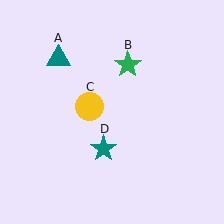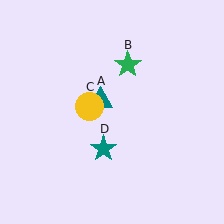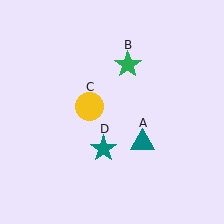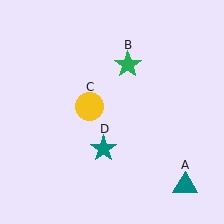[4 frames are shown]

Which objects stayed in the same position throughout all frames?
Green star (object B) and yellow circle (object C) and teal star (object D) remained stationary.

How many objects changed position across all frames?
1 object changed position: teal triangle (object A).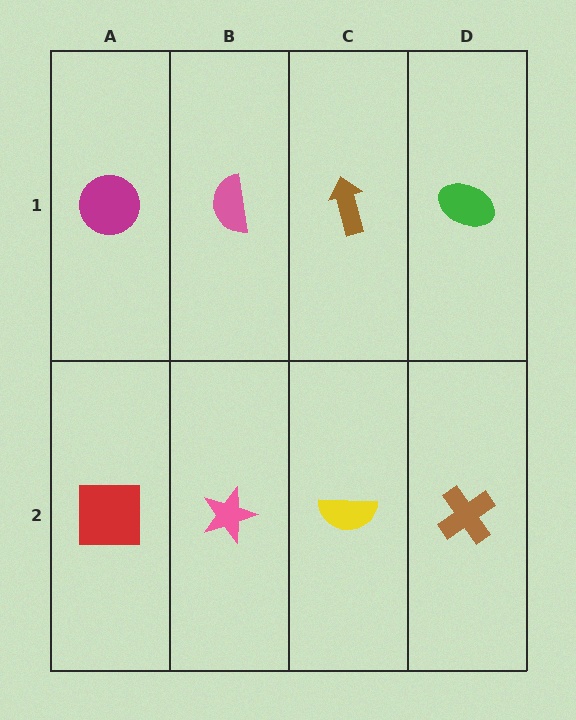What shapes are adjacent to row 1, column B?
A pink star (row 2, column B), a magenta circle (row 1, column A), a brown arrow (row 1, column C).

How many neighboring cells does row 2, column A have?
2.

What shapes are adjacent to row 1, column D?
A brown cross (row 2, column D), a brown arrow (row 1, column C).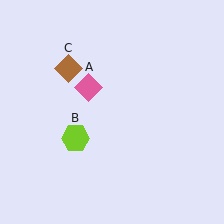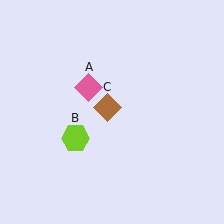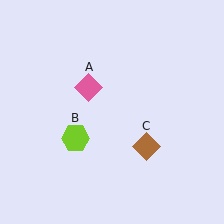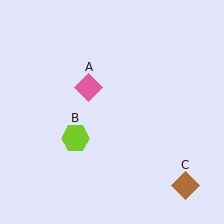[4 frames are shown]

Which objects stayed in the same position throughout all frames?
Pink diamond (object A) and lime hexagon (object B) remained stationary.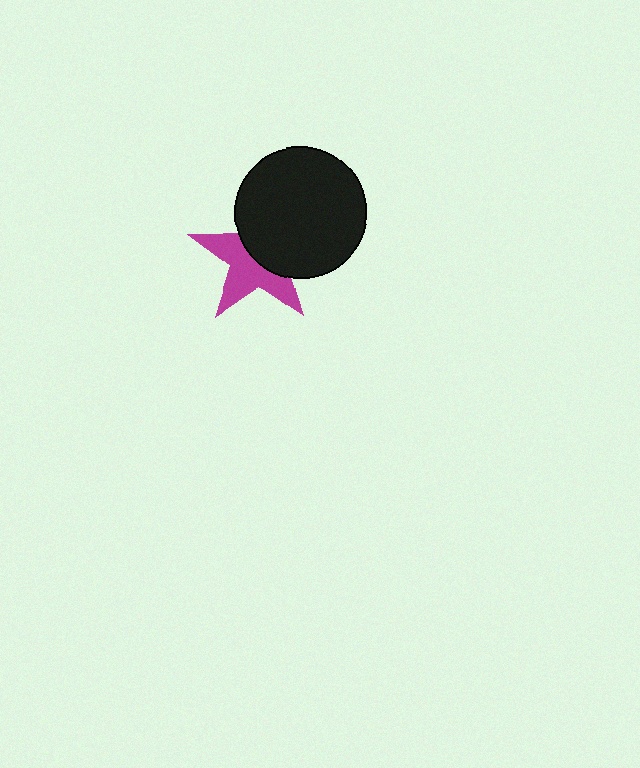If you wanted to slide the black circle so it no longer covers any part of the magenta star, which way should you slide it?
Slide it toward the upper-right — that is the most direct way to separate the two shapes.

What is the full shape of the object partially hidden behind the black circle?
The partially hidden object is a magenta star.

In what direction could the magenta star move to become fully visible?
The magenta star could move toward the lower-left. That would shift it out from behind the black circle entirely.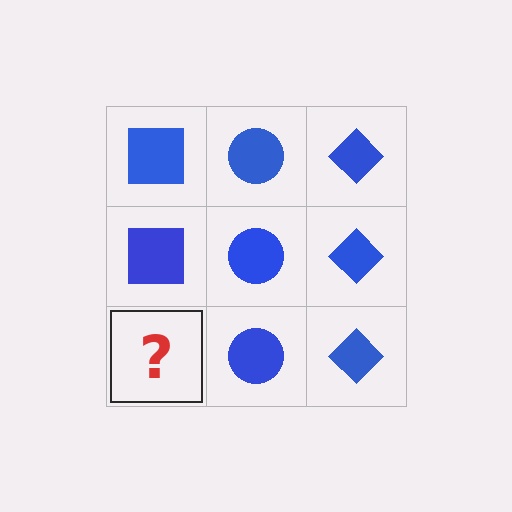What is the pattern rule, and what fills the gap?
The rule is that each column has a consistent shape. The gap should be filled with a blue square.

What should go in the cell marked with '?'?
The missing cell should contain a blue square.